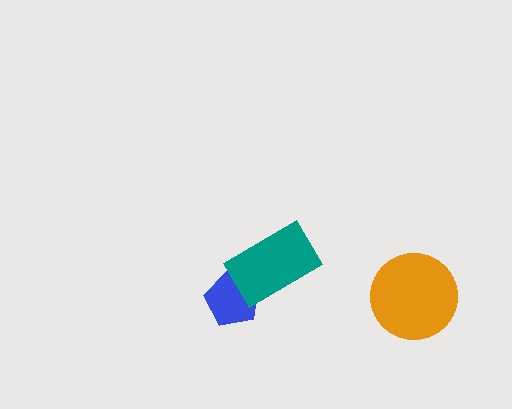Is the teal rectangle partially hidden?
No, no other shape covers it.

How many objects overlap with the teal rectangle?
1 object overlaps with the teal rectangle.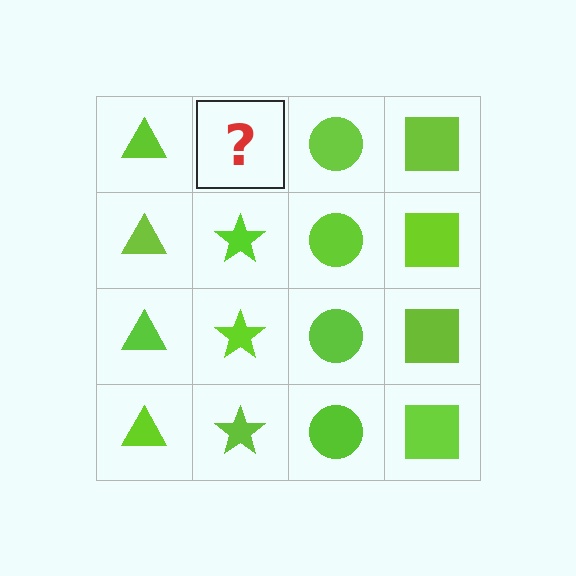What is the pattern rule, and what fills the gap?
The rule is that each column has a consistent shape. The gap should be filled with a lime star.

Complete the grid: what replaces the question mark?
The question mark should be replaced with a lime star.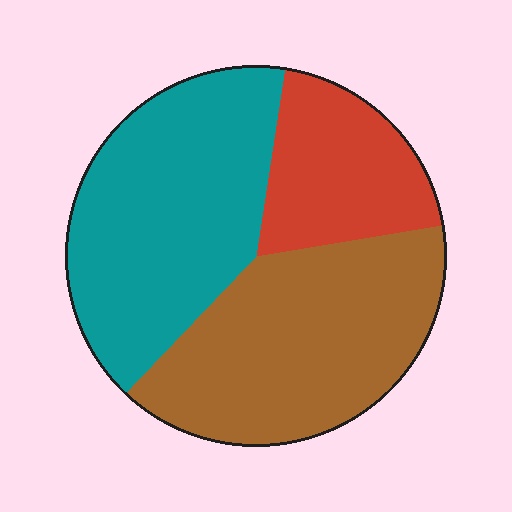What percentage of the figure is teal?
Teal covers 41% of the figure.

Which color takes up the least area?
Red, at roughly 20%.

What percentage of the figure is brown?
Brown covers roughly 40% of the figure.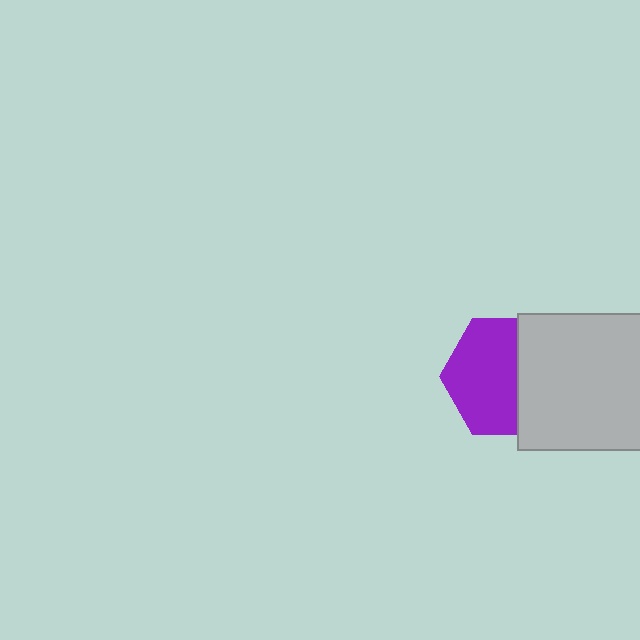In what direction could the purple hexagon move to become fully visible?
The purple hexagon could move left. That would shift it out from behind the light gray rectangle entirely.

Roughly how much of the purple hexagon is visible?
About half of it is visible (roughly 61%).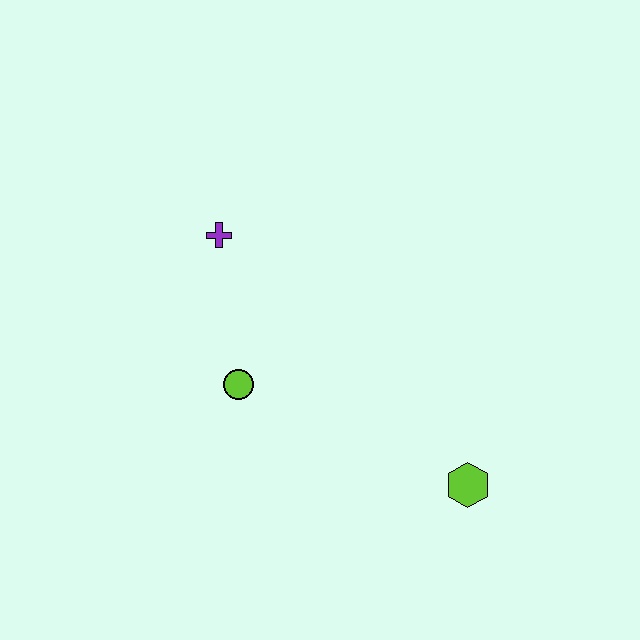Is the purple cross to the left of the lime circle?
Yes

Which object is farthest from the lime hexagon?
The purple cross is farthest from the lime hexagon.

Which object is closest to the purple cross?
The lime circle is closest to the purple cross.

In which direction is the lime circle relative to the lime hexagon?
The lime circle is to the left of the lime hexagon.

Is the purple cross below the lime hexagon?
No